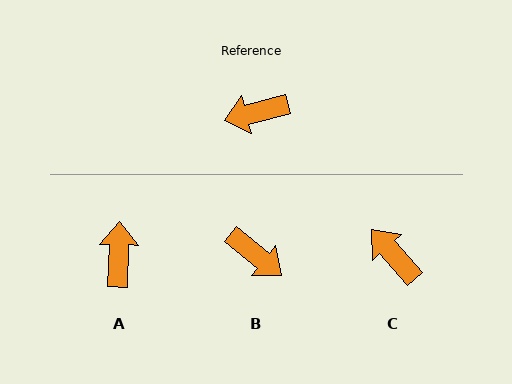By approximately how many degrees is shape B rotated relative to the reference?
Approximately 126 degrees counter-clockwise.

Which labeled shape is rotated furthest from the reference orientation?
B, about 126 degrees away.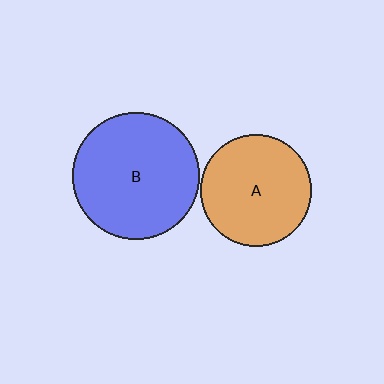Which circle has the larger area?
Circle B (blue).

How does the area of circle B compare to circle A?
Approximately 1.3 times.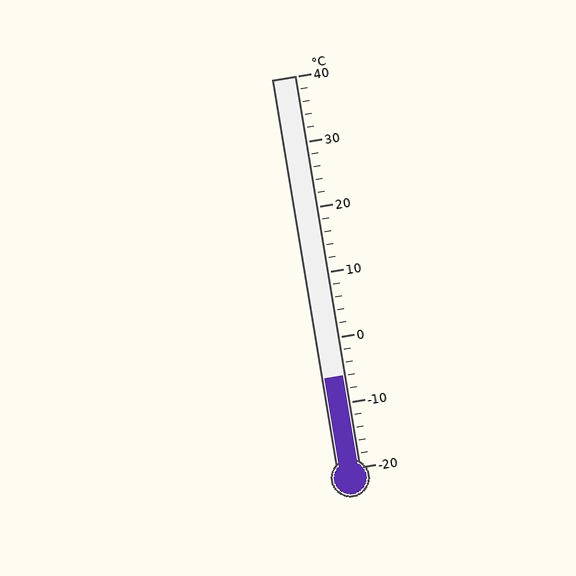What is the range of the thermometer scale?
The thermometer scale ranges from -20°C to 40°C.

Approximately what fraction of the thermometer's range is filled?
The thermometer is filled to approximately 25% of its range.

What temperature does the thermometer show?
The thermometer shows approximately -6°C.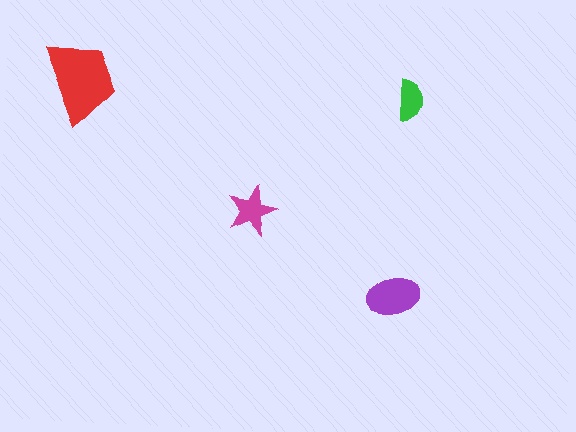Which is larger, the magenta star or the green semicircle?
The magenta star.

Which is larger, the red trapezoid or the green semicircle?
The red trapezoid.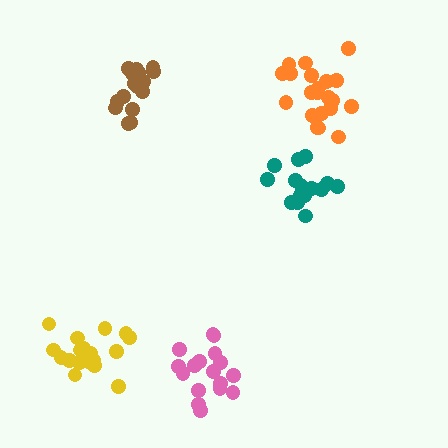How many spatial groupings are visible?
There are 5 spatial groupings.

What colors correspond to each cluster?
The clusters are colored: yellow, pink, brown, teal, orange.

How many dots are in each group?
Group 1: 19 dots, Group 2: 17 dots, Group 3: 17 dots, Group 4: 15 dots, Group 5: 21 dots (89 total).